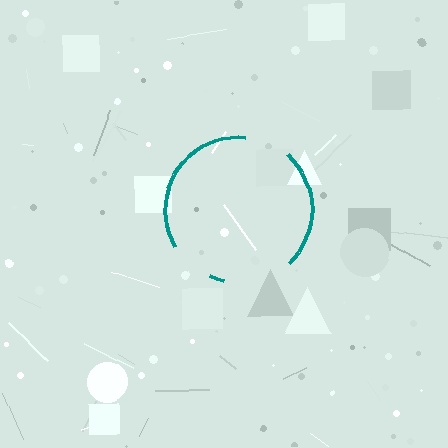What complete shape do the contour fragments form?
The contour fragments form a circle.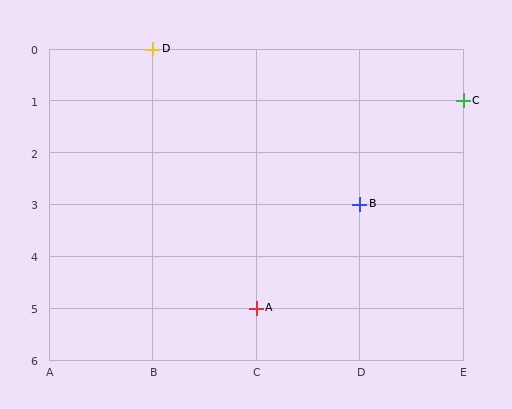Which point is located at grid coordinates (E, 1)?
Point C is at (E, 1).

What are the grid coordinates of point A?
Point A is at grid coordinates (C, 5).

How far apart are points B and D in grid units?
Points B and D are 2 columns and 3 rows apart (about 3.6 grid units diagonally).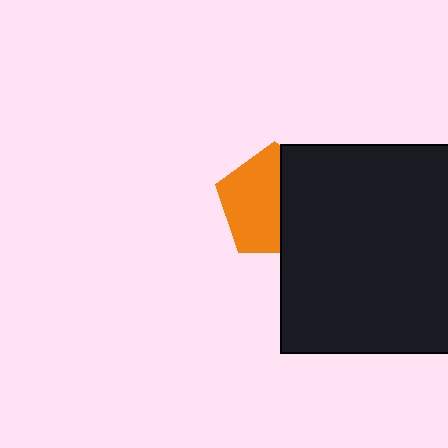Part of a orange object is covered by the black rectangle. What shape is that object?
It is a pentagon.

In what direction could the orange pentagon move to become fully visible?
The orange pentagon could move left. That would shift it out from behind the black rectangle entirely.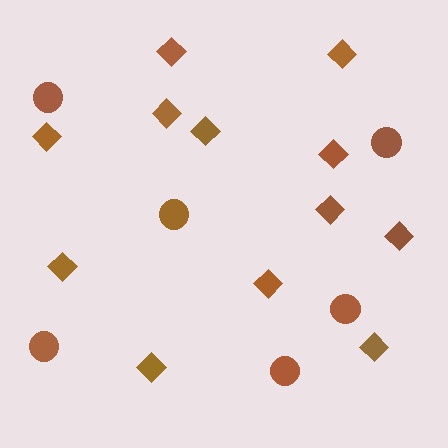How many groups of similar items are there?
There are 2 groups: one group of diamonds (12) and one group of circles (6).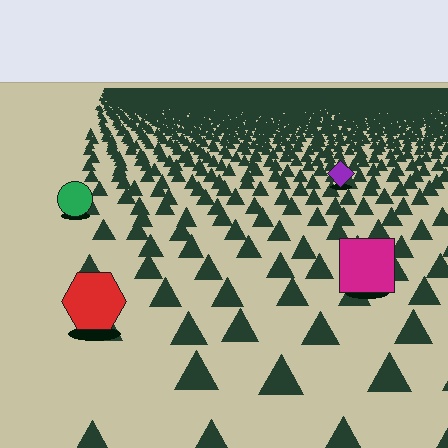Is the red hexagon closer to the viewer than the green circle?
Yes. The red hexagon is closer — you can tell from the texture gradient: the ground texture is coarser near it.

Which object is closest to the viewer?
The red hexagon is closest. The texture marks near it are larger and more spread out.